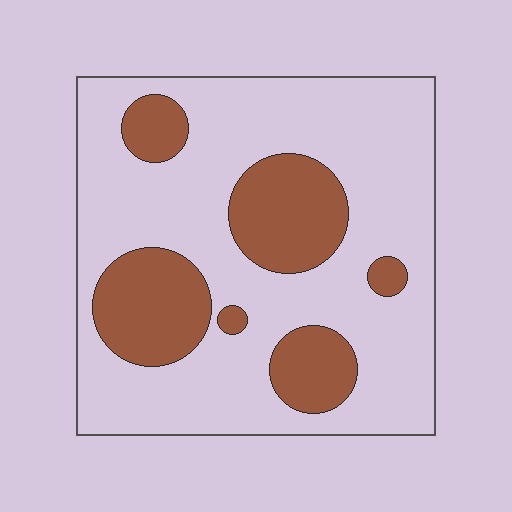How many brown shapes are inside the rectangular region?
6.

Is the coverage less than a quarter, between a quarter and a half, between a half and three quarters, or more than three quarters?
Between a quarter and a half.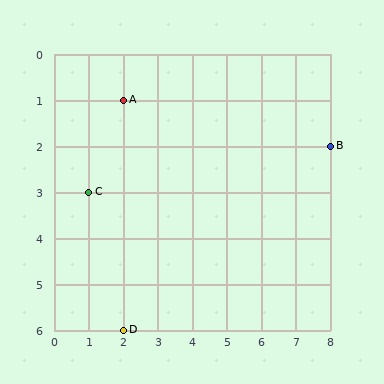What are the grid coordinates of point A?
Point A is at grid coordinates (2, 1).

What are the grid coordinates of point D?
Point D is at grid coordinates (2, 6).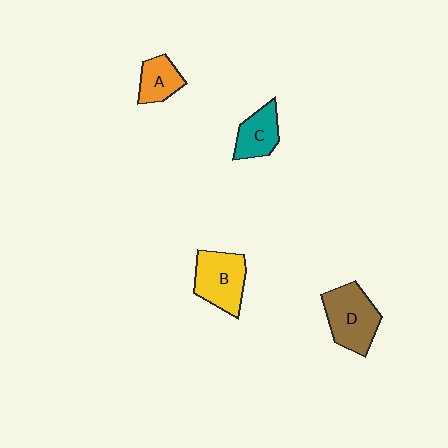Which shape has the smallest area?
Shape A (orange).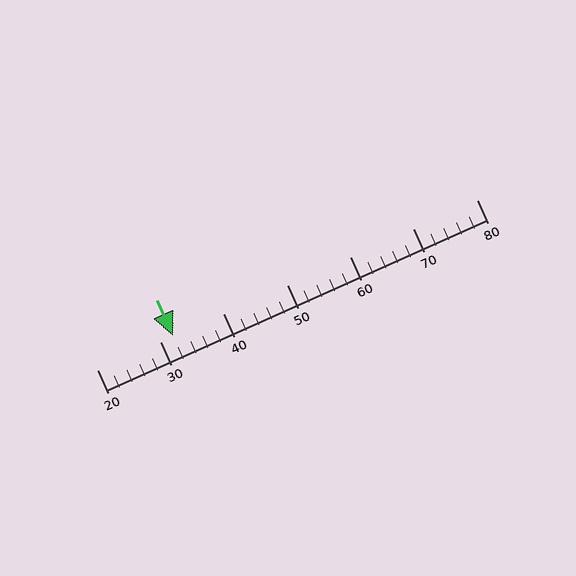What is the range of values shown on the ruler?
The ruler shows values from 20 to 80.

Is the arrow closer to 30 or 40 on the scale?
The arrow is closer to 30.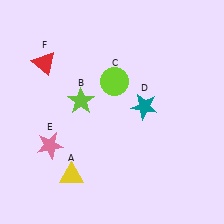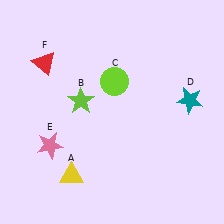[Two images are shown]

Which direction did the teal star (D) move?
The teal star (D) moved right.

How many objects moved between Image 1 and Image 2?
1 object moved between the two images.